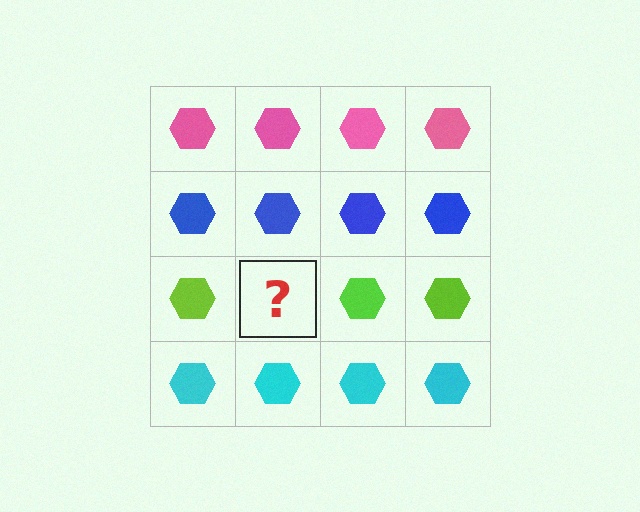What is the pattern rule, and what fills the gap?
The rule is that each row has a consistent color. The gap should be filled with a lime hexagon.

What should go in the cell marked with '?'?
The missing cell should contain a lime hexagon.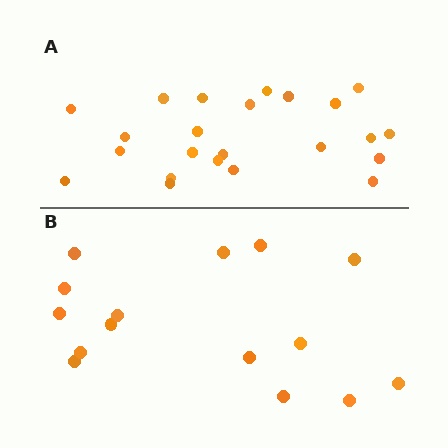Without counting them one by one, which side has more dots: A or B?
Region A (the top region) has more dots.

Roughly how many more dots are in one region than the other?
Region A has roughly 8 or so more dots than region B.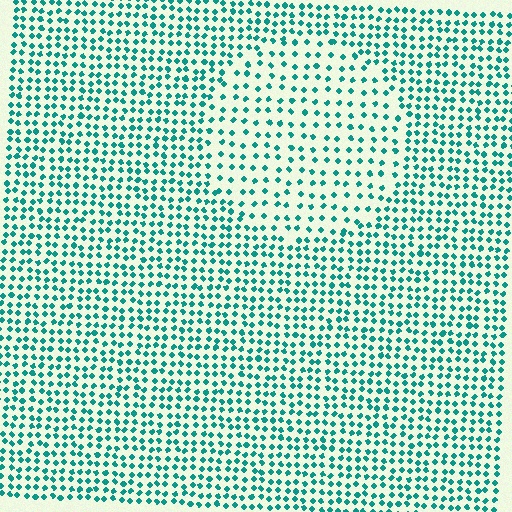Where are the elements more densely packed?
The elements are more densely packed outside the circle boundary.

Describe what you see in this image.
The image contains small teal elements arranged at two different densities. A circle-shaped region is visible where the elements are less densely packed than the surrounding area.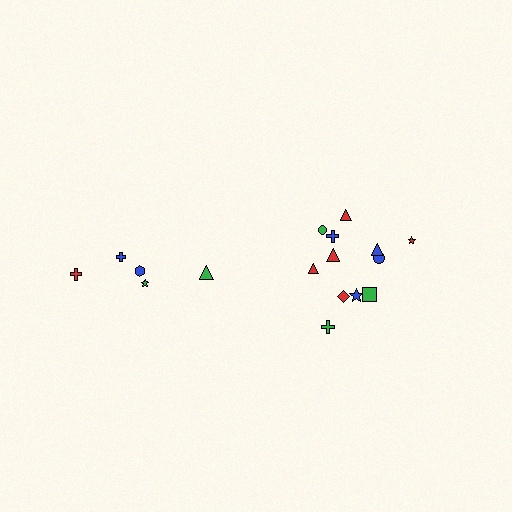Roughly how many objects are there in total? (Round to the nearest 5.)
Roughly 15 objects in total.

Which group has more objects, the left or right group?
The right group.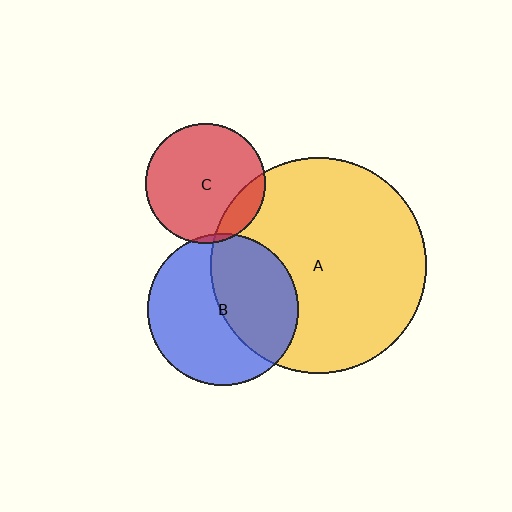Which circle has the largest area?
Circle A (yellow).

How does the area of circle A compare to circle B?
Approximately 2.0 times.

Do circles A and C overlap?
Yes.